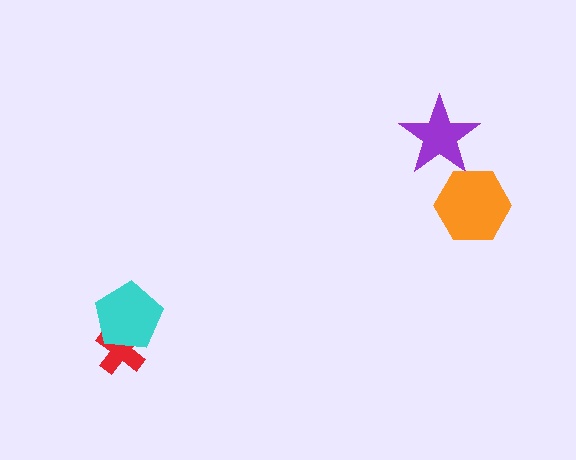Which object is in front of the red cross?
The cyan pentagon is in front of the red cross.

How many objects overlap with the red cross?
1 object overlaps with the red cross.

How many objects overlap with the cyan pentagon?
1 object overlaps with the cyan pentagon.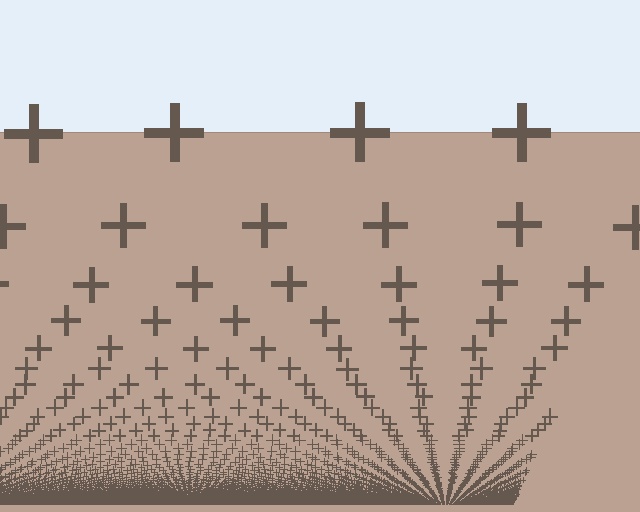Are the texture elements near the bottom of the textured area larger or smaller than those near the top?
Smaller. The gradient is inverted — elements near the bottom are smaller and denser.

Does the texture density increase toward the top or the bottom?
Density increases toward the bottom.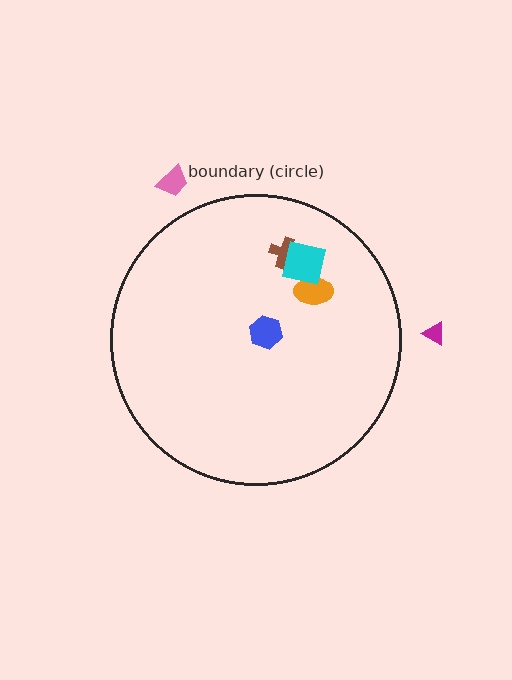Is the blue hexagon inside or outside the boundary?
Inside.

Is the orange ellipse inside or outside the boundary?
Inside.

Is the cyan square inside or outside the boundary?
Inside.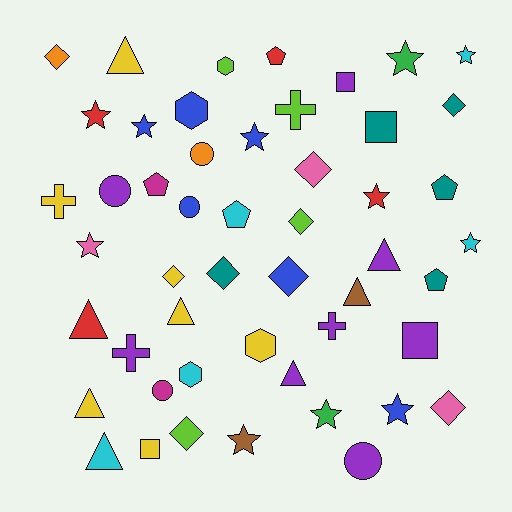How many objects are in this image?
There are 50 objects.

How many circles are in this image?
There are 5 circles.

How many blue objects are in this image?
There are 6 blue objects.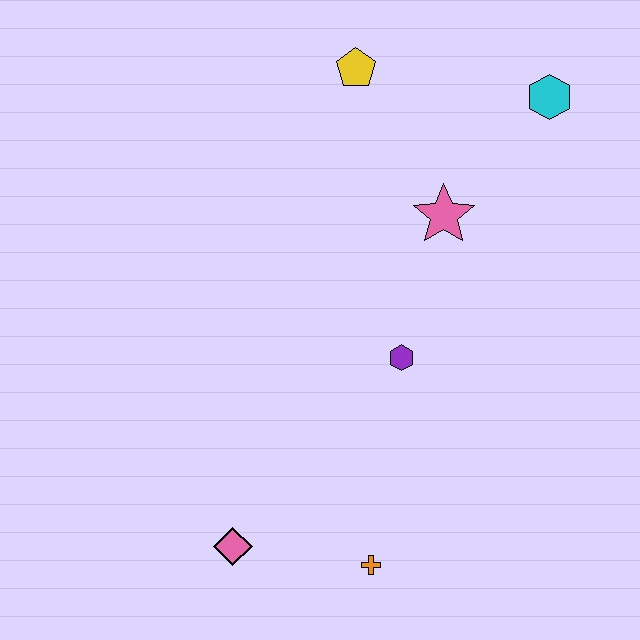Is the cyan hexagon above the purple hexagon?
Yes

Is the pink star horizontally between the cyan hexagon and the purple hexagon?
Yes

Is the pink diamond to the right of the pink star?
No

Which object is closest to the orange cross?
The pink diamond is closest to the orange cross.